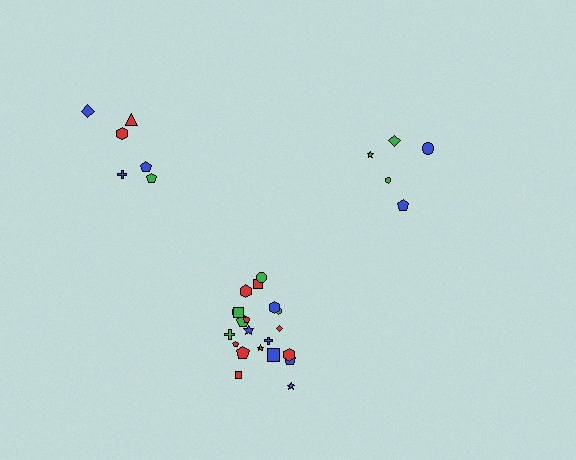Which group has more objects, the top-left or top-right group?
The top-left group.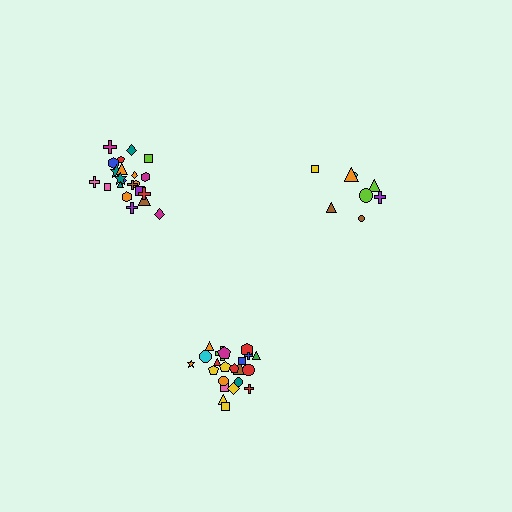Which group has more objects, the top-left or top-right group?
The top-left group.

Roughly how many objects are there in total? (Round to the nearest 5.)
Roughly 50 objects in total.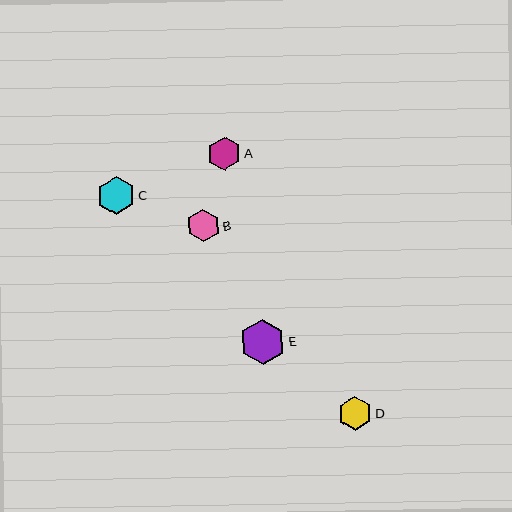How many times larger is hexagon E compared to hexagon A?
Hexagon E is approximately 1.4 times the size of hexagon A.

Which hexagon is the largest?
Hexagon E is the largest with a size of approximately 46 pixels.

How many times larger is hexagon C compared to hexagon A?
Hexagon C is approximately 1.1 times the size of hexagon A.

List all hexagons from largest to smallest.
From largest to smallest: E, C, D, A, B.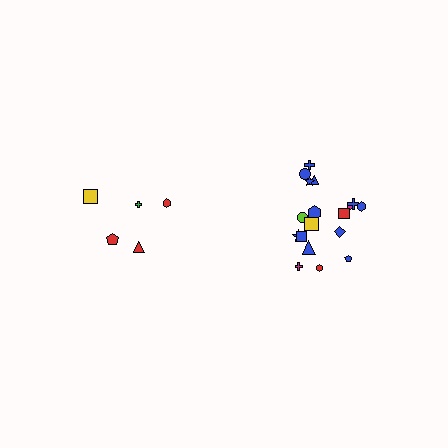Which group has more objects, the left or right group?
The right group.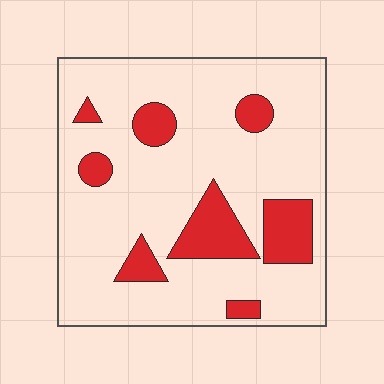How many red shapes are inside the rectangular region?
8.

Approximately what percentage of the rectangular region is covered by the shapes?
Approximately 20%.